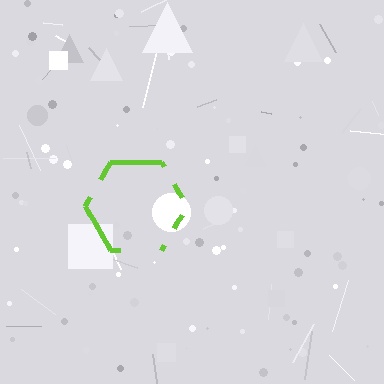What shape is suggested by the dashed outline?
The dashed outline suggests a hexagon.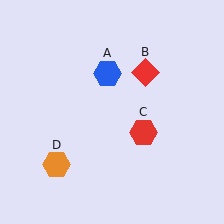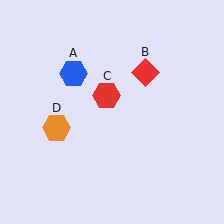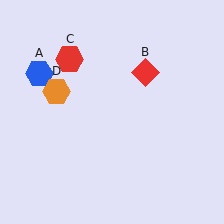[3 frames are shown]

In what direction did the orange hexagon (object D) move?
The orange hexagon (object D) moved up.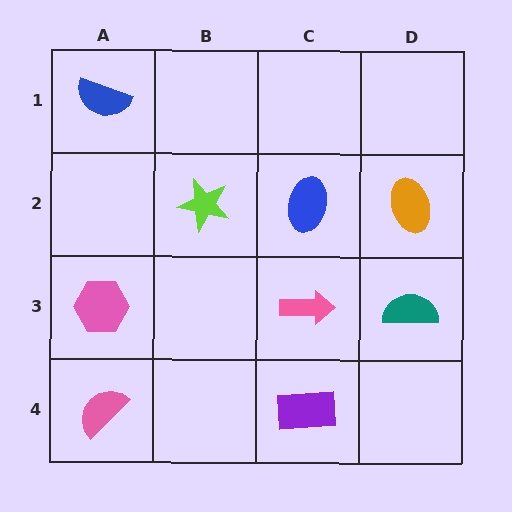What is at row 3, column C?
A pink arrow.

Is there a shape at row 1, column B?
No, that cell is empty.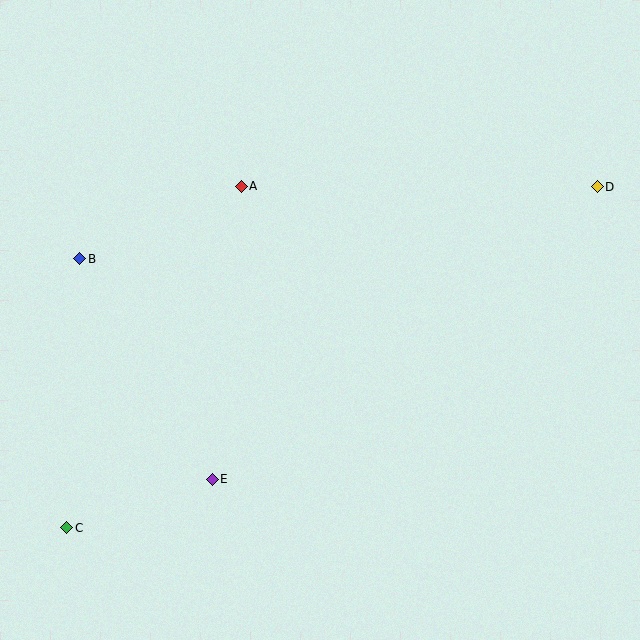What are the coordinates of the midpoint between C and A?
The midpoint between C and A is at (154, 357).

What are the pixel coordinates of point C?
Point C is at (67, 528).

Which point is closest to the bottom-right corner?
Point D is closest to the bottom-right corner.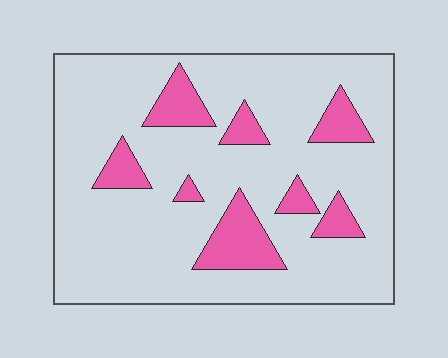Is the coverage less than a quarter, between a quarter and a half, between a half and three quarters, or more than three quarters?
Less than a quarter.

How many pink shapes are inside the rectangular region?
8.